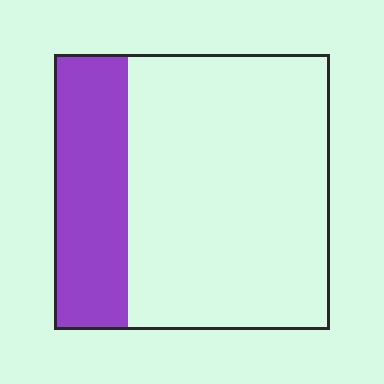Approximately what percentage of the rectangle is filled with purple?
Approximately 25%.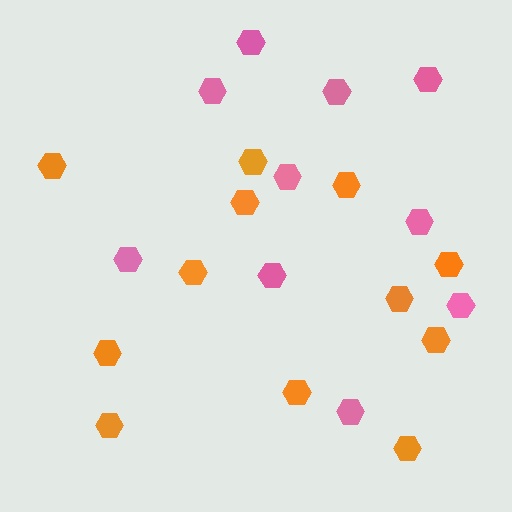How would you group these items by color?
There are 2 groups: one group of pink hexagons (10) and one group of orange hexagons (12).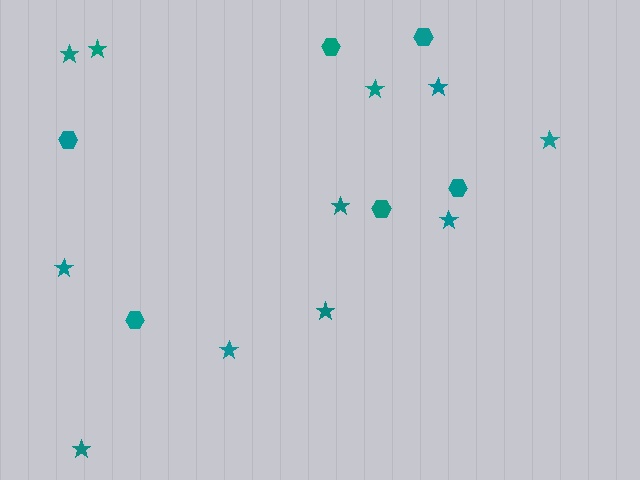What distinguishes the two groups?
There are 2 groups: one group of stars (11) and one group of hexagons (6).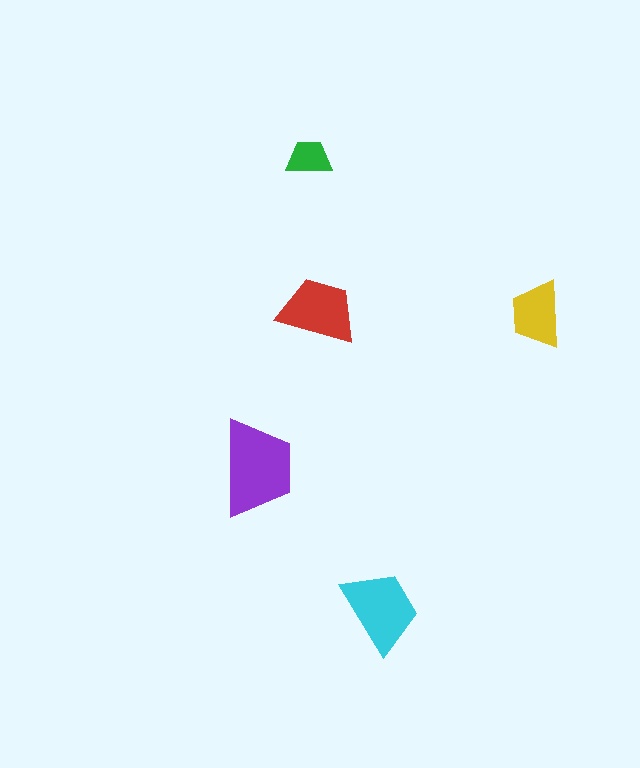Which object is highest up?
The green trapezoid is topmost.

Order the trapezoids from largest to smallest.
the purple one, the cyan one, the red one, the yellow one, the green one.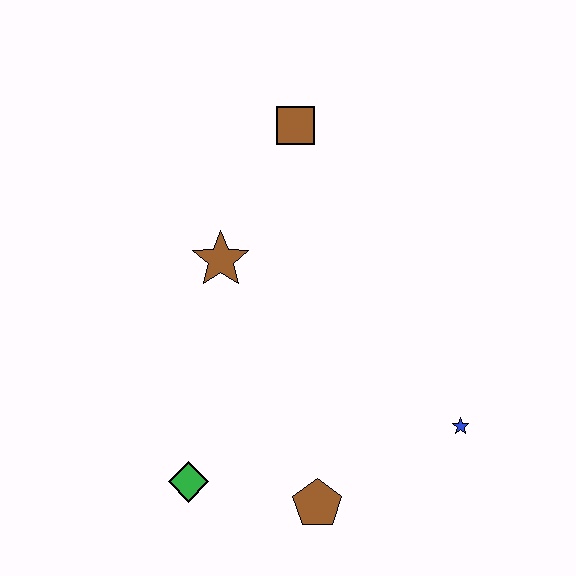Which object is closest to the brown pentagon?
The green diamond is closest to the brown pentagon.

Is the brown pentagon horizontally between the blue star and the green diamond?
Yes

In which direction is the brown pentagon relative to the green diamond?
The brown pentagon is to the right of the green diamond.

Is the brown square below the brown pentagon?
No